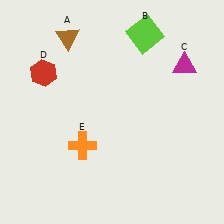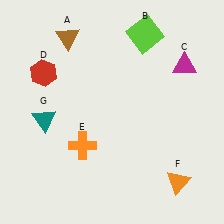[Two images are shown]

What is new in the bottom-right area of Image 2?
An orange triangle (F) was added in the bottom-right area of Image 2.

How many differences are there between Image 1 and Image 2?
There are 2 differences between the two images.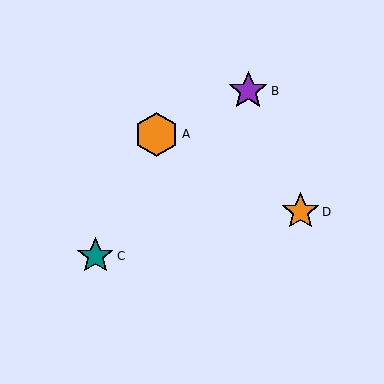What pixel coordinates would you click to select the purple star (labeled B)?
Click at (248, 91) to select the purple star B.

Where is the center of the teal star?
The center of the teal star is at (95, 256).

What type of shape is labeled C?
Shape C is a teal star.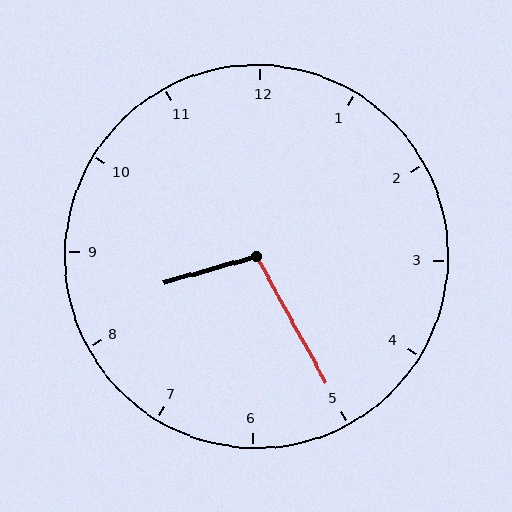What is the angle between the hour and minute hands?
Approximately 102 degrees.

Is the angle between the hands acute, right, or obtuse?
It is obtuse.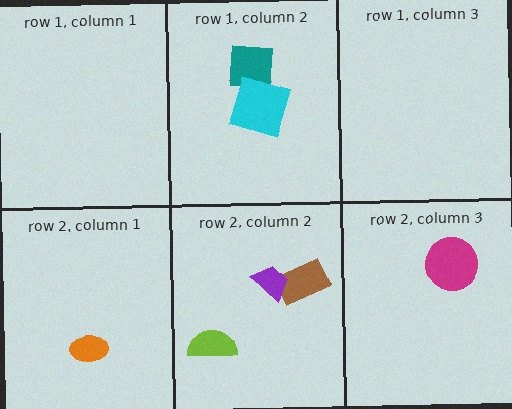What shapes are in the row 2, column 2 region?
The lime semicircle, the brown rectangle, the purple trapezoid.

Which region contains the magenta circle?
The row 2, column 3 region.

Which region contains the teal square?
The row 1, column 2 region.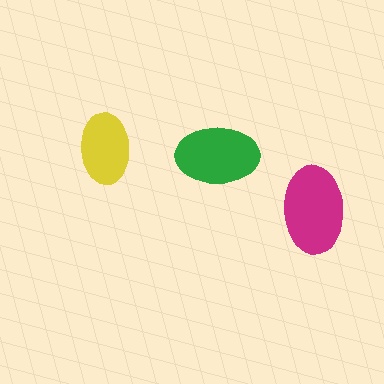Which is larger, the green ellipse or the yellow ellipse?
The green one.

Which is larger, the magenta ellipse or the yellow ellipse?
The magenta one.